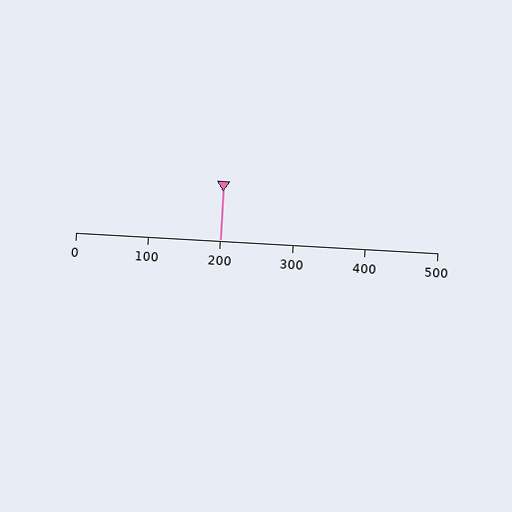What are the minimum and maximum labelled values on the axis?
The axis runs from 0 to 500.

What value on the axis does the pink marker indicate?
The marker indicates approximately 200.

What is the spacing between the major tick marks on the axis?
The major ticks are spaced 100 apart.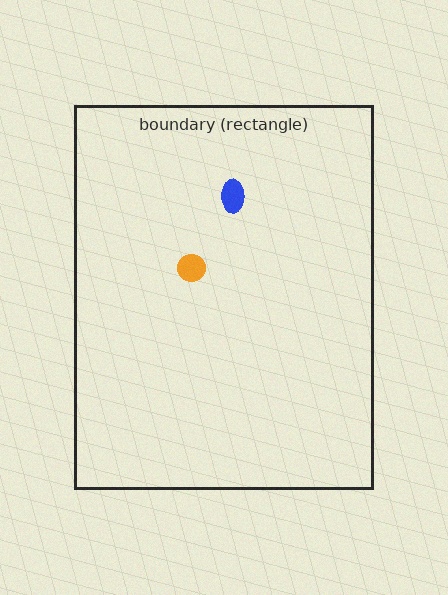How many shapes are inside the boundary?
2 inside, 0 outside.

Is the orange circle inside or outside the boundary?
Inside.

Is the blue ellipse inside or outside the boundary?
Inside.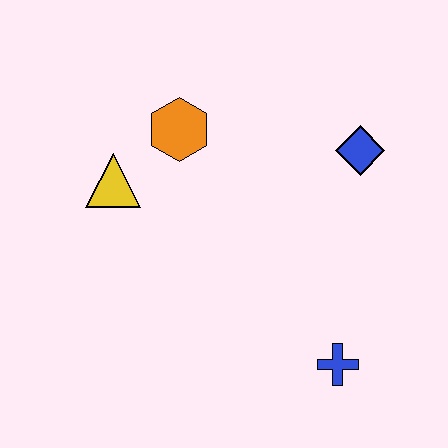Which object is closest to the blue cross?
The blue diamond is closest to the blue cross.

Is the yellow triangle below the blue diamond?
Yes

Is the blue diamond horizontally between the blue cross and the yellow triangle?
No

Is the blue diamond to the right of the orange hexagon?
Yes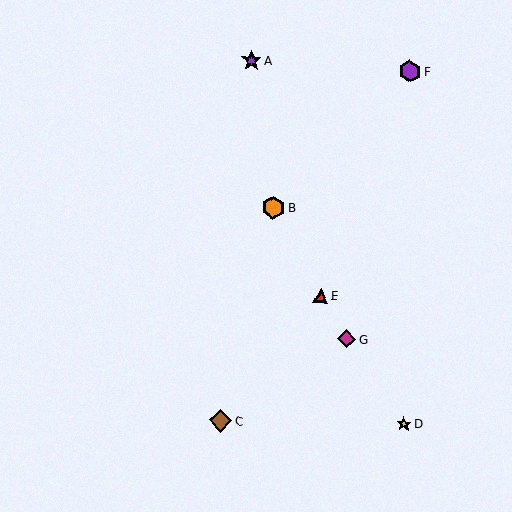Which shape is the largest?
The orange hexagon (labeled B) is the largest.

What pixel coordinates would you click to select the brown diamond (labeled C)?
Click at (220, 421) to select the brown diamond C.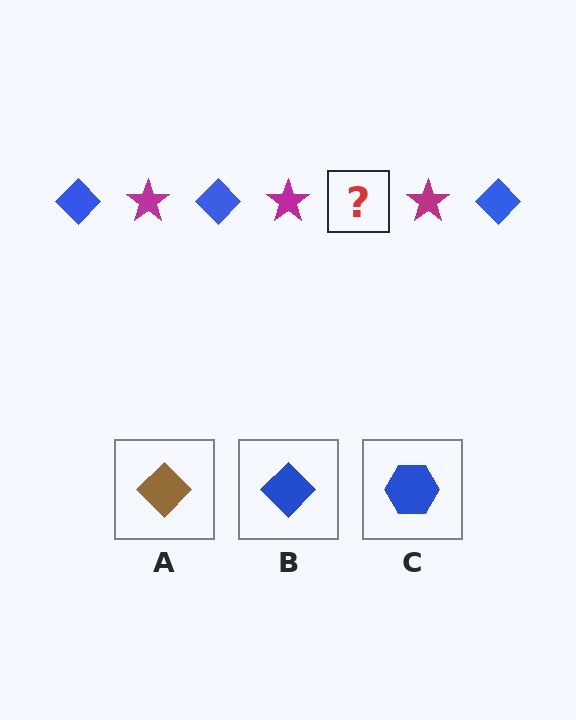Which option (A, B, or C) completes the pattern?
B.